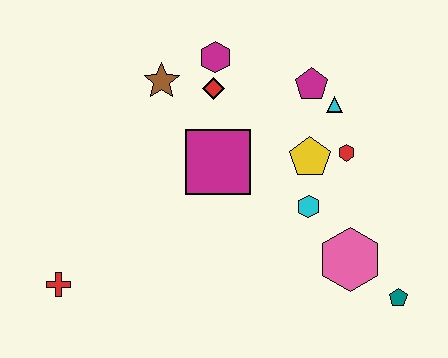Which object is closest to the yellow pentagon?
The red hexagon is closest to the yellow pentagon.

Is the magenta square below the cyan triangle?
Yes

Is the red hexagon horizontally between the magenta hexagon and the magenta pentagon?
No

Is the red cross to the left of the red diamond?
Yes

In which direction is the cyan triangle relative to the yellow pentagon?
The cyan triangle is above the yellow pentagon.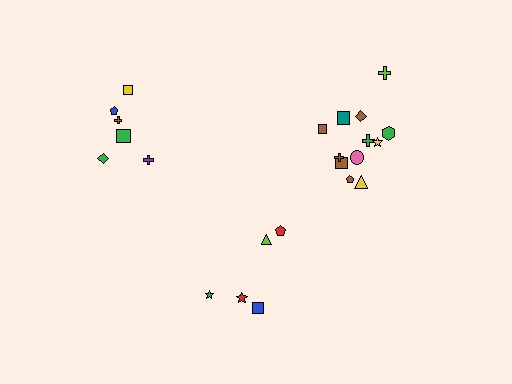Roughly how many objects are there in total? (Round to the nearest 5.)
Roughly 25 objects in total.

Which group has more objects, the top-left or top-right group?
The top-right group.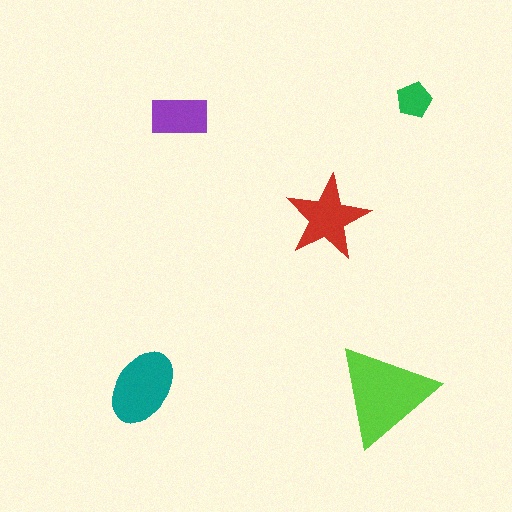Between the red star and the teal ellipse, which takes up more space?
The teal ellipse.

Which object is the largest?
The lime triangle.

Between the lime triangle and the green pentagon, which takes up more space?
The lime triangle.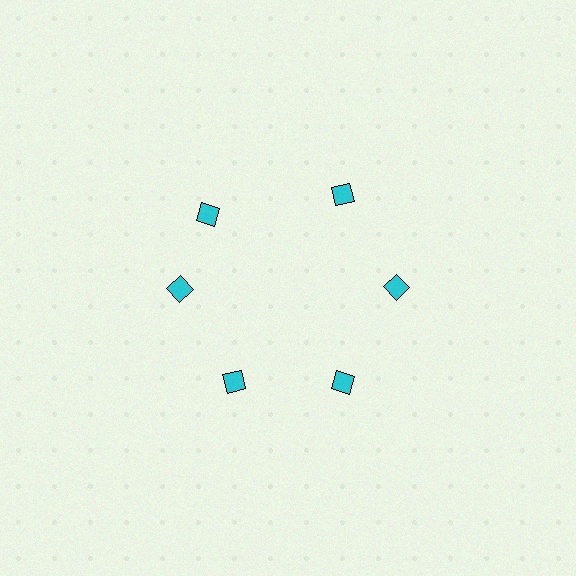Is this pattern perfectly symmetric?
No. The 6 cyan diamonds are arranged in a ring, but one element near the 11 o'clock position is rotated out of alignment along the ring, breaking the 6-fold rotational symmetry.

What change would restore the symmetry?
The symmetry would be restored by rotating it back into even spacing with its neighbors so that all 6 diamonds sit at equal angles and equal distance from the center.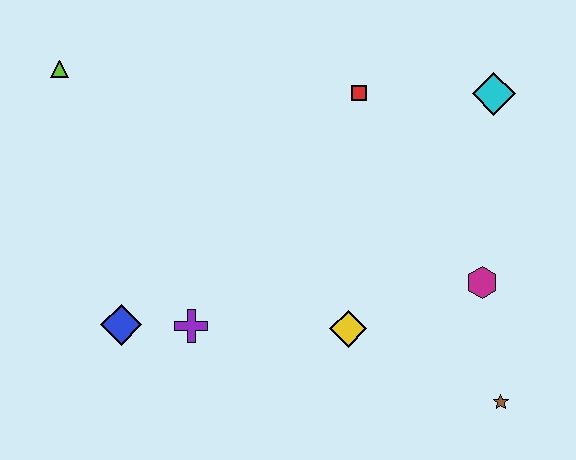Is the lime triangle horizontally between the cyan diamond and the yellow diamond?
No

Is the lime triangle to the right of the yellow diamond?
No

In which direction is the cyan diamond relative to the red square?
The cyan diamond is to the right of the red square.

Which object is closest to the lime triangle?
The blue diamond is closest to the lime triangle.